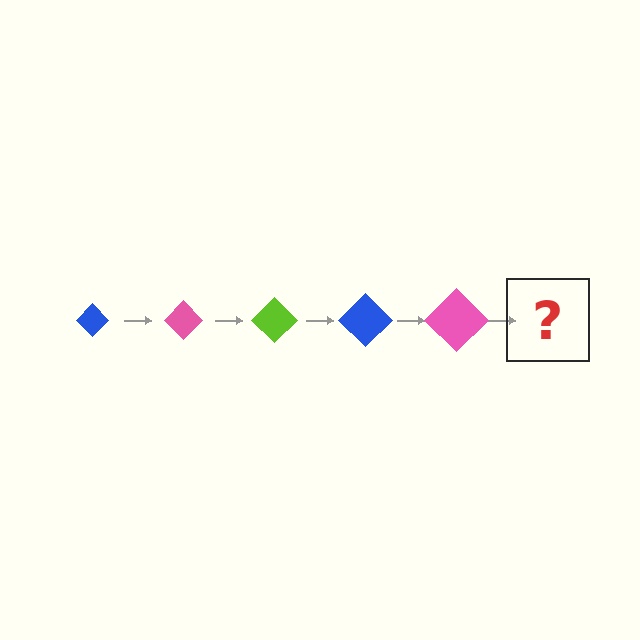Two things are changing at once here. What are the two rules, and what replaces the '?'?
The two rules are that the diamond grows larger each step and the color cycles through blue, pink, and lime. The '?' should be a lime diamond, larger than the previous one.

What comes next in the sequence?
The next element should be a lime diamond, larger than the previous one.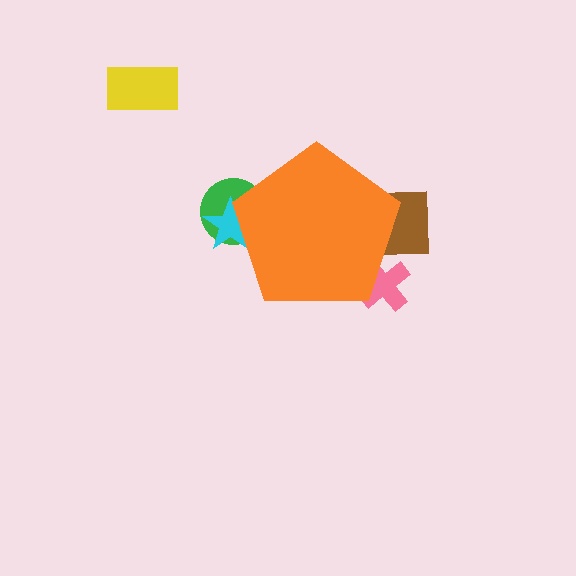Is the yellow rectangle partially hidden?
No, the yellow rectangle is fully visible.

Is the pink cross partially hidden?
Yes, the pink cross is partially hidden behind the orange pentagon.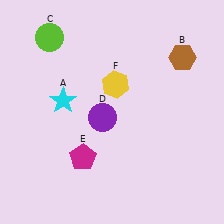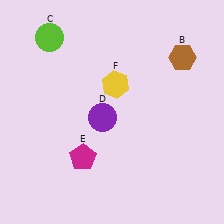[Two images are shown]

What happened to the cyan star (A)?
The cyan star (A) was removed in Image 2. It was in the top-left area of Image 1.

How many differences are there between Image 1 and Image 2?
There is 1 difference between the two images.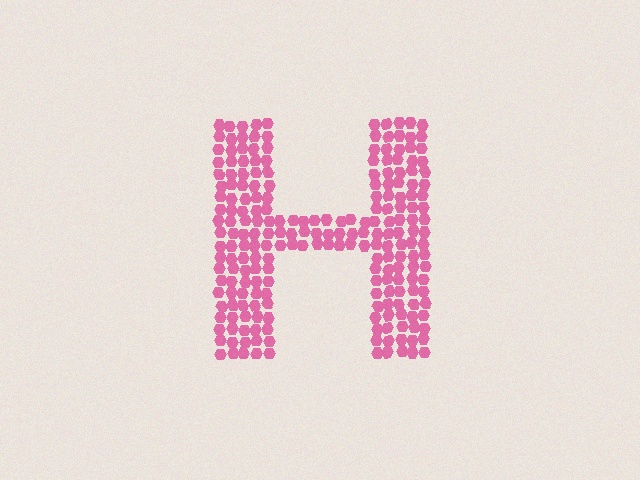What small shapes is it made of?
It is made of small hexagons.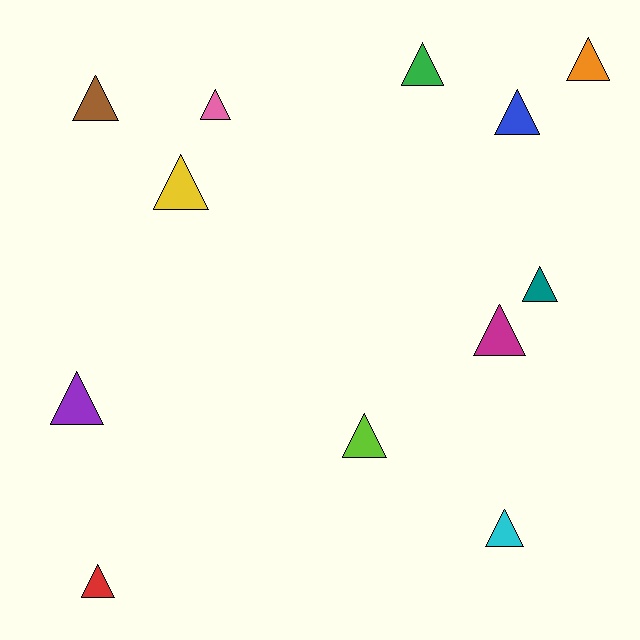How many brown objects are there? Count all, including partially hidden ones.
There is 1 brown object.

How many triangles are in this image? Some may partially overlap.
There are 12 triangles.